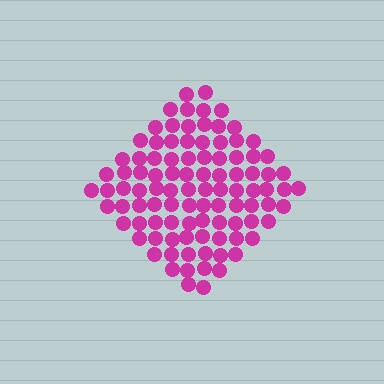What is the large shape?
The large shape is a diamond.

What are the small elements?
The small elements are circles.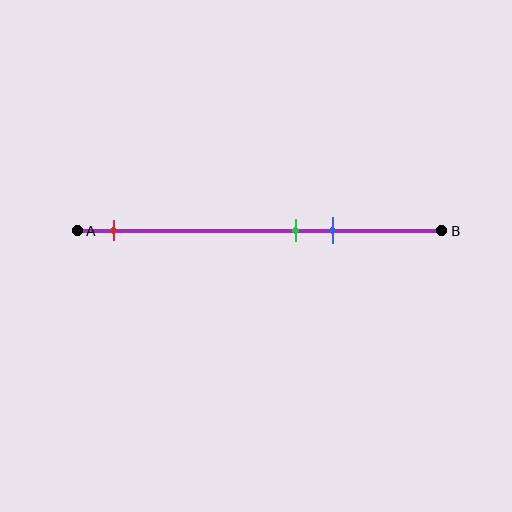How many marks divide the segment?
There are 3 marks dividing the segment.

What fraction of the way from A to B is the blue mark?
The blue mark is approximately 70% (0.7) of the way from A to B.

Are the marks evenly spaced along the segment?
No, the marks are not evenly spaced.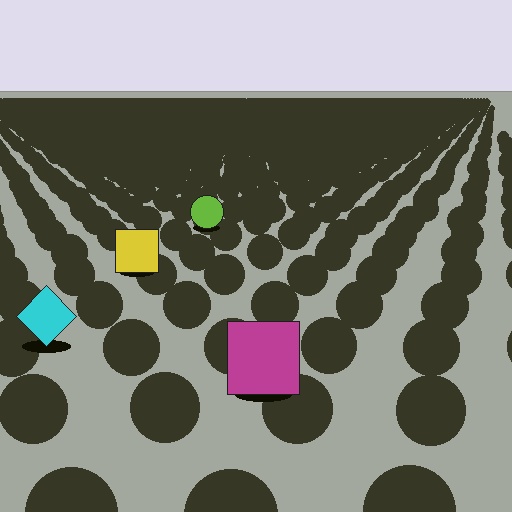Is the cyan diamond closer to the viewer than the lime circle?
Yes. The cyan diamond is closer — you can tell from the texture gradient: the ground texture is coarser near it.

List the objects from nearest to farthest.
From nearest to farthest: the magenta square, the cyan diamond, the yellow square, the lime circle.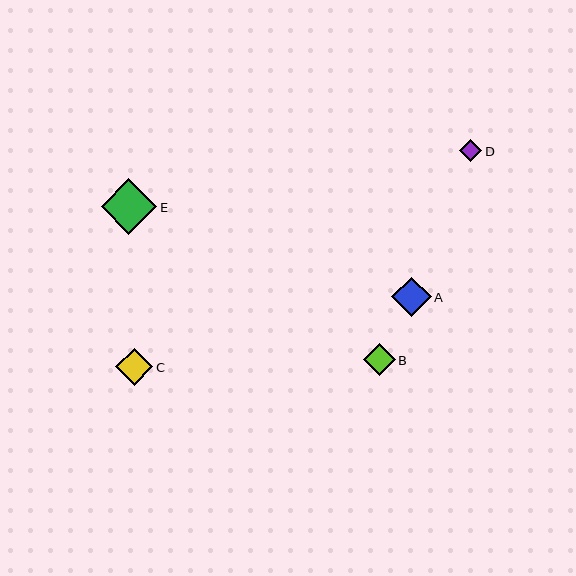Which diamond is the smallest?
Diamond D is the smallest with a size of approximately 22 pixels.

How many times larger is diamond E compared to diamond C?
Diamond E is approximately 1.5 times the size of diamond C.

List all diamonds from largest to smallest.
From largest to smallest: E, A, C, B, D.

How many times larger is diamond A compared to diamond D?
Diamond A is approximately 1.8 times the size of diamond D.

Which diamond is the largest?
Diamond E is the largest with a size of approximately 56 pixels.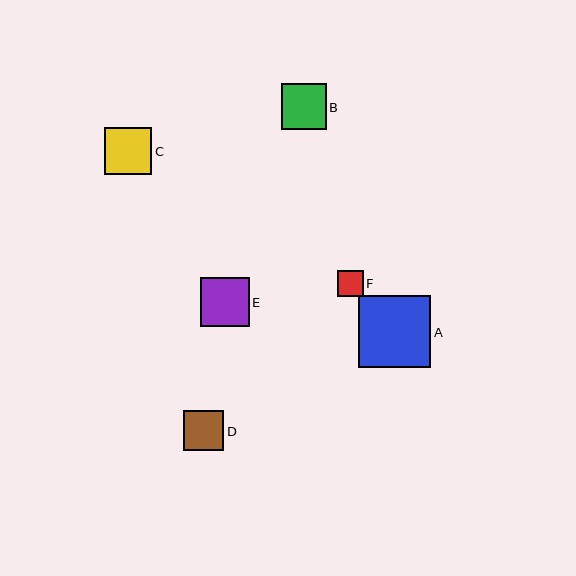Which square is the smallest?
Square F is the smallest with a size of approximately 26 pixels.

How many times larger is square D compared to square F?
Square D is approximately 1.6 times the size of square F.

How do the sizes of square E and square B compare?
Square E and square B are approximately the same size.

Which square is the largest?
Square A is the largest with a size of approximately 72 pixels.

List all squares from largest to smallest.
From largest to smallest: A, E, C, B, D, F.